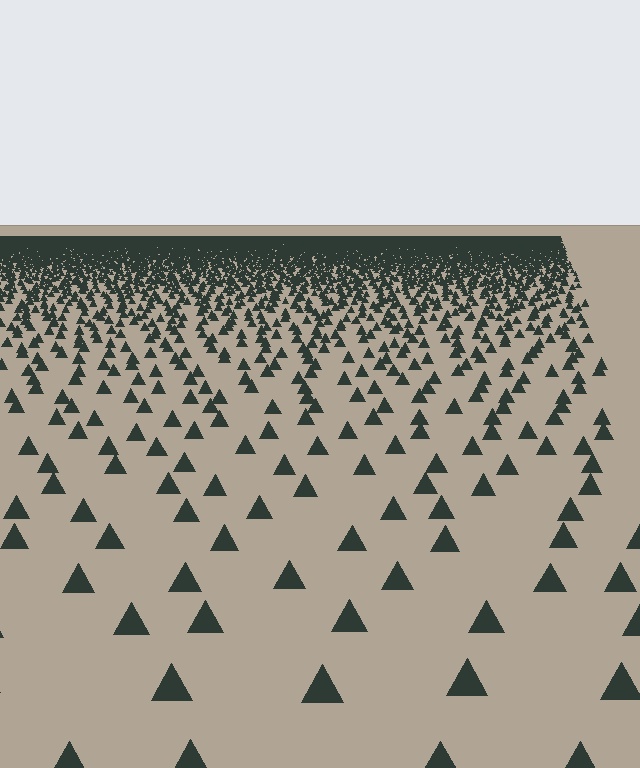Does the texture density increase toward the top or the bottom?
Density increases toward the top.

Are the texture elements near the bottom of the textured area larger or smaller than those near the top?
Larger. Near the bottom, elements are closer to the viewer and appear at a bigger on-screen size.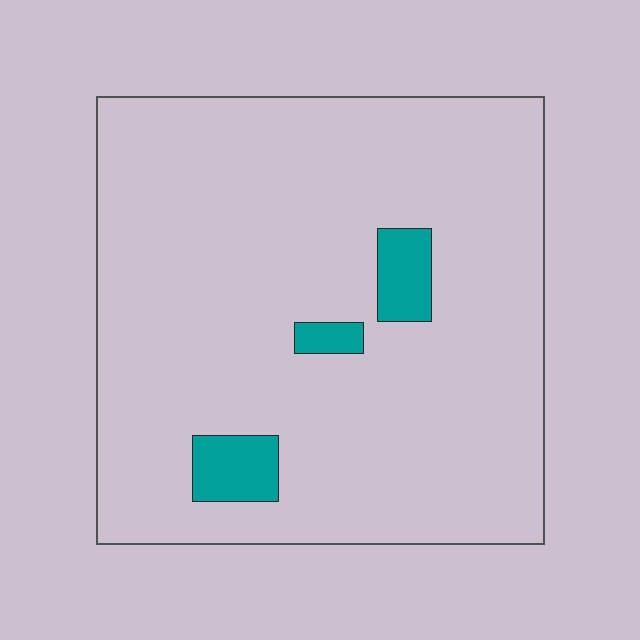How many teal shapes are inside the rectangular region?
3.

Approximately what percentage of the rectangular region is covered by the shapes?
Approximately 5%.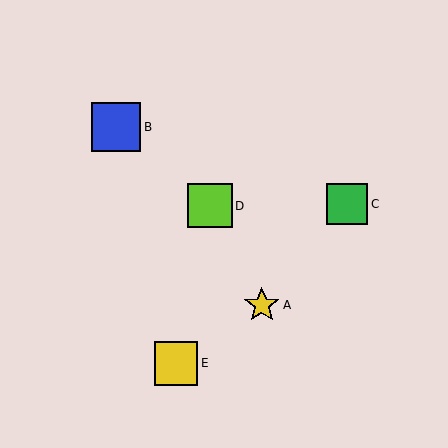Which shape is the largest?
The blue square (labeled B) is the largest.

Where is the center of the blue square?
The center of the blue square is at (116, 127).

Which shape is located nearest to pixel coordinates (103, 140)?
The blue square (labeled B) at (116, 127) is nearest to that location.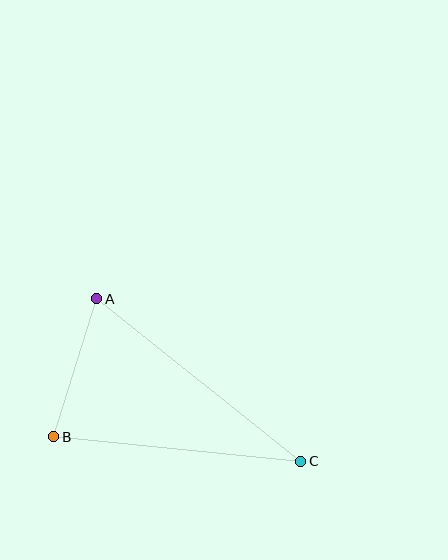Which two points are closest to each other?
Points A and B are closest to each other.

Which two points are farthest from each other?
Points A and C are farthest from each other.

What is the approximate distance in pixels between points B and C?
The distance between B and C is approximately 248 pixels.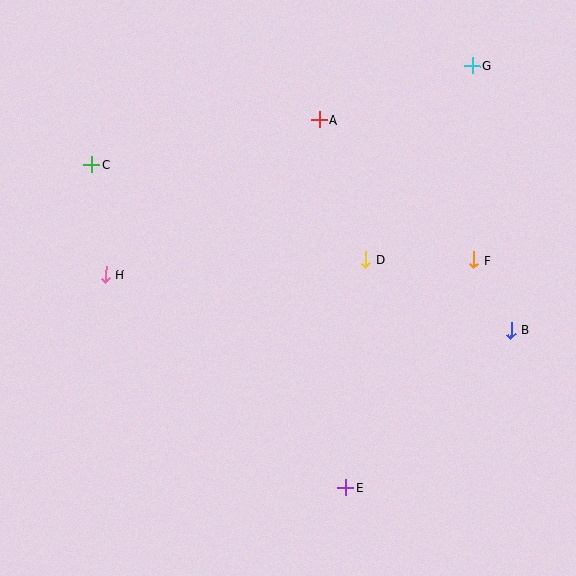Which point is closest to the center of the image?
Point D at (366, 260) is closest to the center.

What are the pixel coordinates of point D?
Point D is at (366, 260).